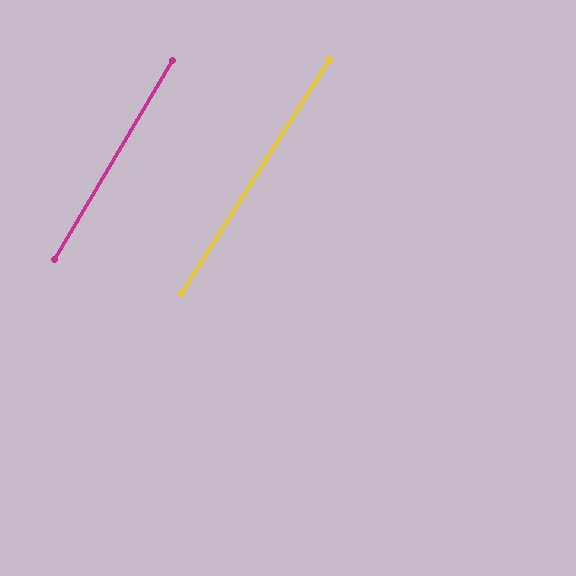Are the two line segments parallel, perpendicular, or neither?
Parallel — their directions differ by only 1.7°.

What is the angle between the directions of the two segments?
Approximately 2 degrees.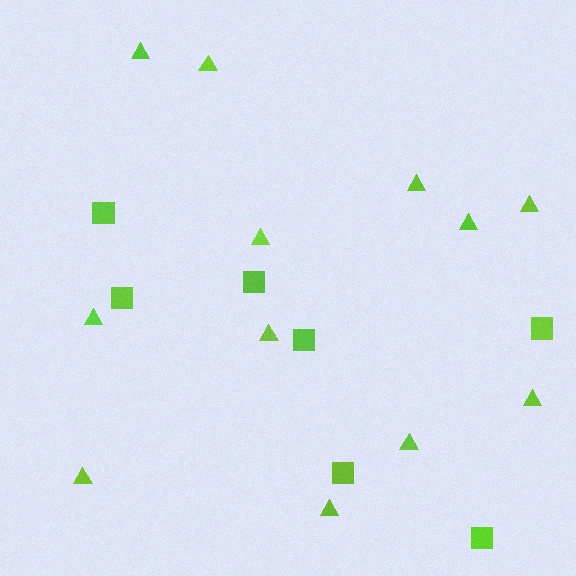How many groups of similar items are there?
There are 2 groups: one group of squares (7) and one group of triangles (12).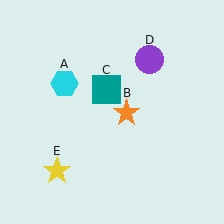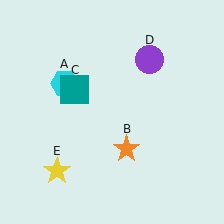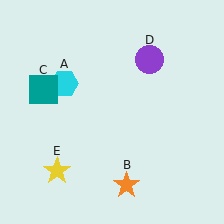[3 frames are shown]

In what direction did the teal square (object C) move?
The teal square (object C) moved left.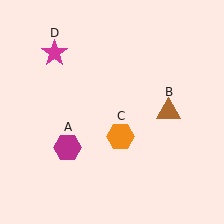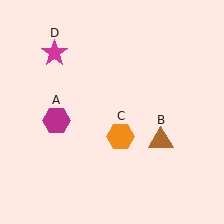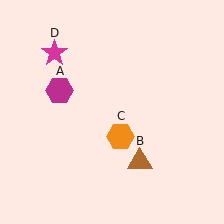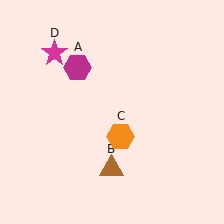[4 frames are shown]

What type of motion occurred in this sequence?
The magenta hexagon (object A), brown triangle (object B) rotated clockwise around the center of the scene.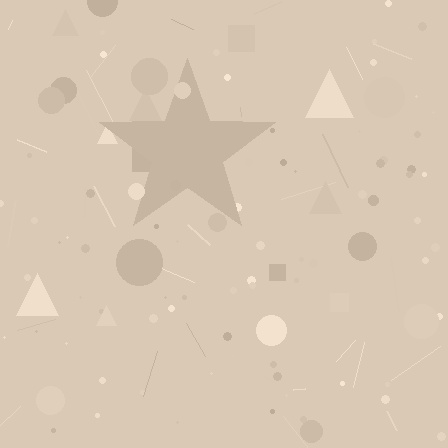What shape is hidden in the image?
A star is hidden in the image.